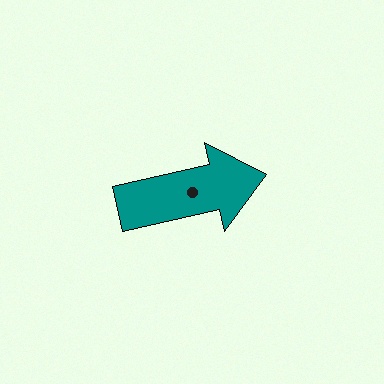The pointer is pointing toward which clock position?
Roughly 3 o'clock.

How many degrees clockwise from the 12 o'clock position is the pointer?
Approximately 77 degrees.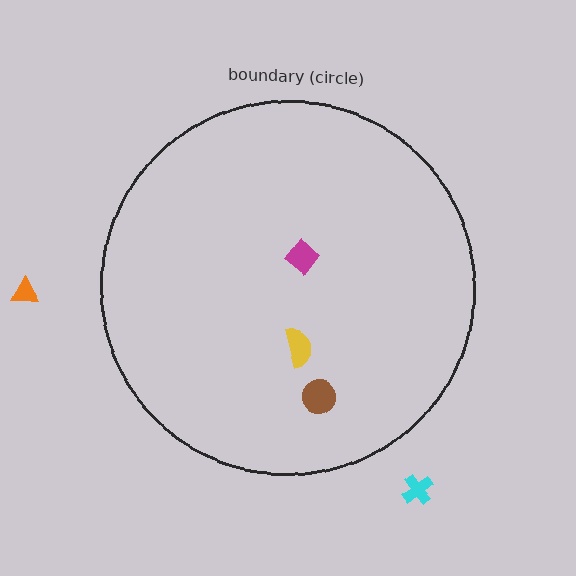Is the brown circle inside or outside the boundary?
Inside.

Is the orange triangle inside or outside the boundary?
Outside.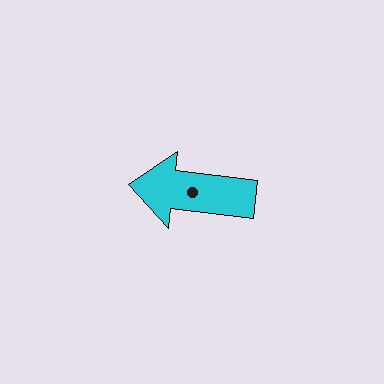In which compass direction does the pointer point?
West.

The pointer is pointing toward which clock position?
Roughly 9 o'clock.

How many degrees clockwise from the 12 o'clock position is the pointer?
Approximately 276 degrees.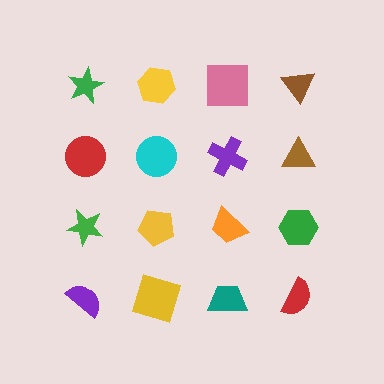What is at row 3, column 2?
A yellow pentagon.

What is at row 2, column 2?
A cyan circle.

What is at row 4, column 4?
A red semicircle.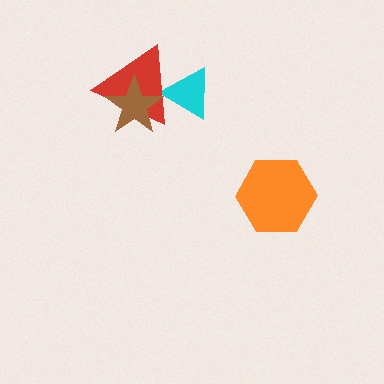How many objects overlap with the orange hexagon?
0 objects overlap with the orange hexagon.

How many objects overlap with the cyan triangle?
1 object overlaps with the cyan triangle.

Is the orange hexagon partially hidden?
No, no other shape covers it.